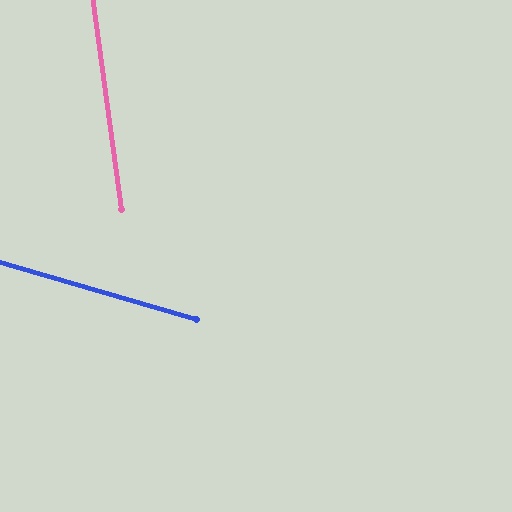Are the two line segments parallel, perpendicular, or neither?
Neither parallel nor perpendicular — they differ by about 66°.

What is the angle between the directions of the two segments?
Approximately 66 degrees.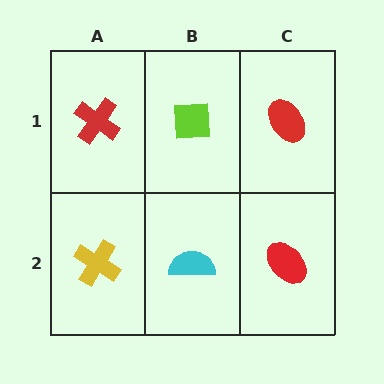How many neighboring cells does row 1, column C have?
2.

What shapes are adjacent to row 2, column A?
A red cross (row 1, column A), a cyan semicircle (row 2, column B).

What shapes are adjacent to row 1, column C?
A red ellipse (row 2, column C), a lime square (row 1, column B).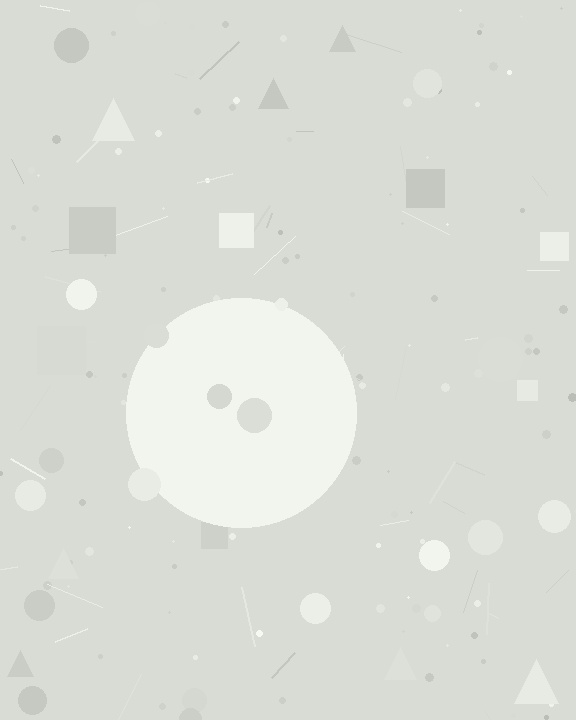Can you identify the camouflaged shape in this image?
The camouflaged shape is a circle.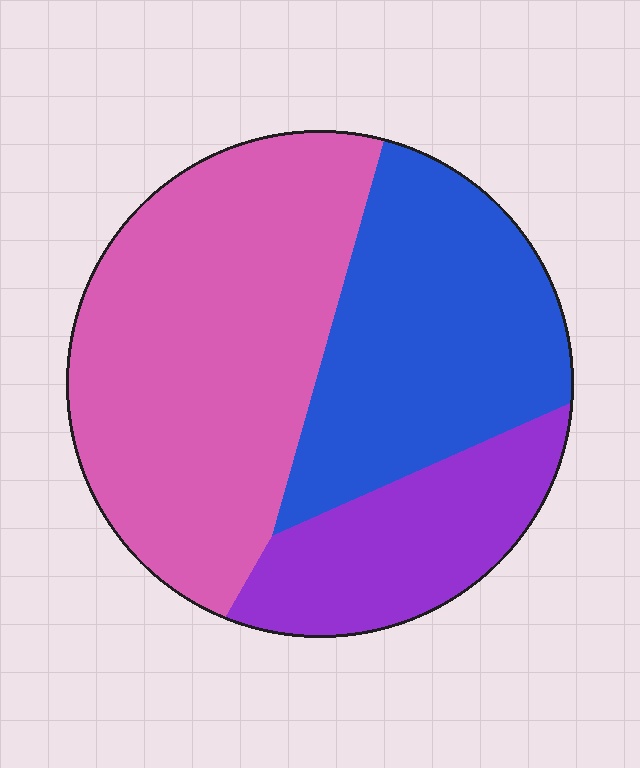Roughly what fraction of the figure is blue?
Blue covers around 30% of the figure.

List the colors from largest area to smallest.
From largest to smallest: pink, blue, purple.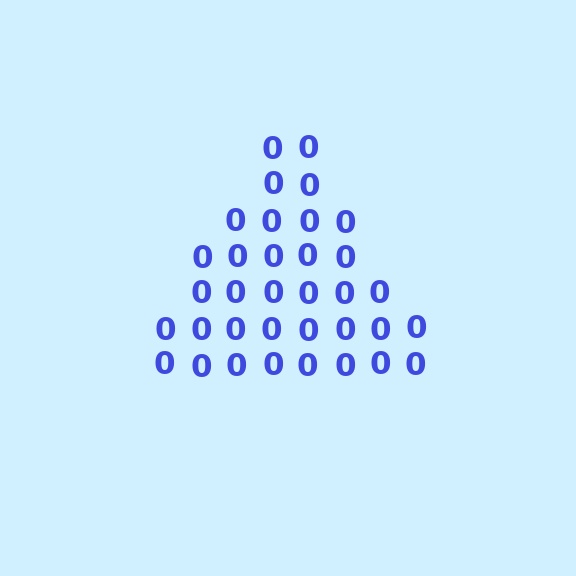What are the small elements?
The small elements are digit 0's.